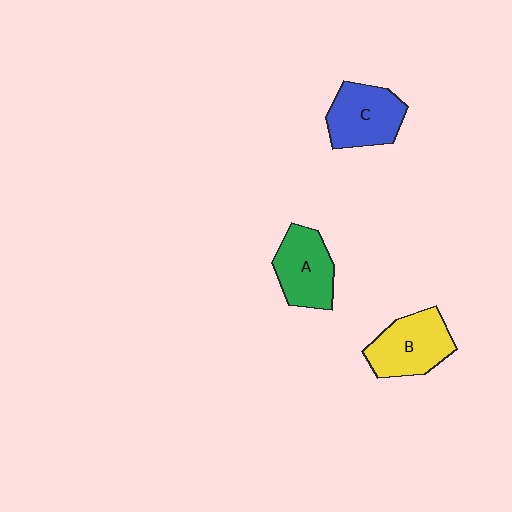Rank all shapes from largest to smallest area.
From largest to smallest: B (yellow), C (blue), A (green).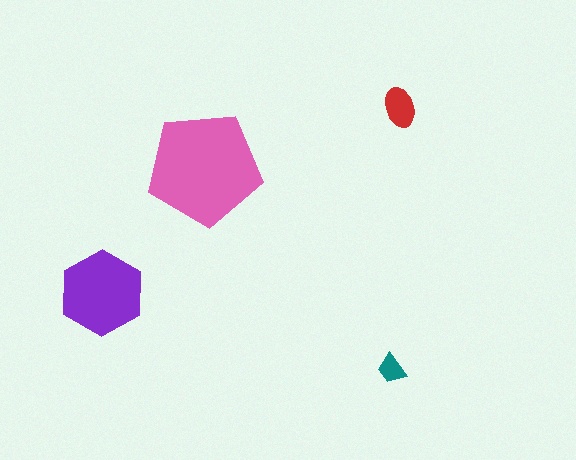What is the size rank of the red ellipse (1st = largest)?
3rd.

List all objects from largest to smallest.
The pink pentagon, the purple hexagon, the red ellipse, the teal trapezoid.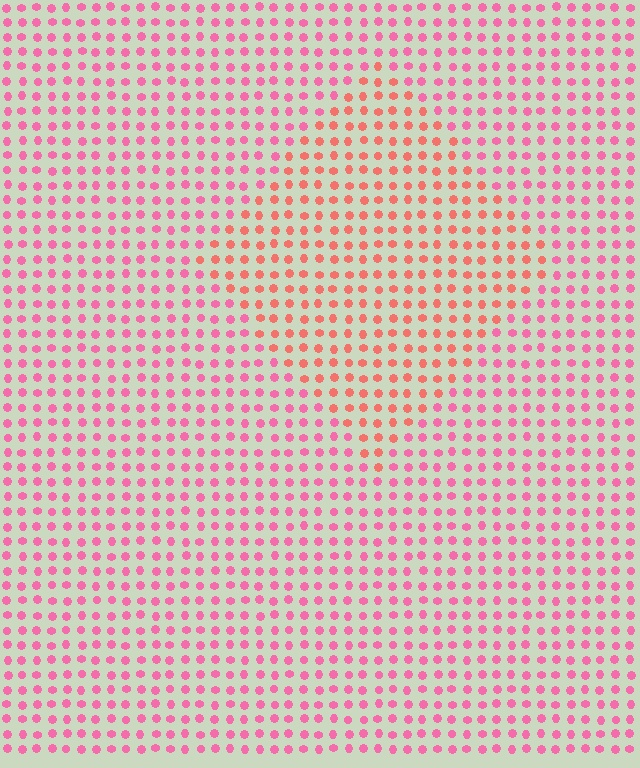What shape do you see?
I see a diamond.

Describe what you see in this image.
The image is filled with small pink elements in a uniform arrangement. A diamond-shaped region is visible where the elements are tinted to a slightly different hue, forming a subtle color boundary.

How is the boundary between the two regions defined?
The boundary is defined purely by a slight shift in hue (about 31 degrees). Spacing, size, and orientation are identical on both sides.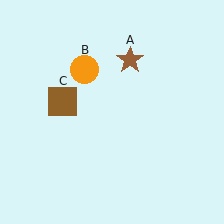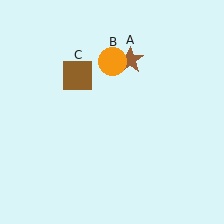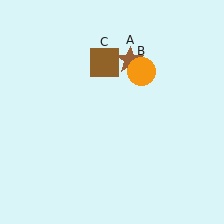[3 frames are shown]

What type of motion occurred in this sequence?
The orange circle (object B), brown square (object C) rotated clockwise around the center of the scene.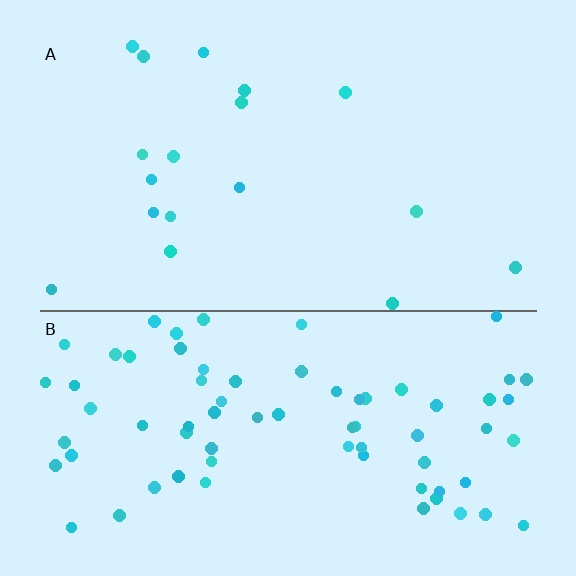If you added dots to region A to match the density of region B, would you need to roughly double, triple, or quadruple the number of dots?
Approximately quadruple.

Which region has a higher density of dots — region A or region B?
B (the bottom).